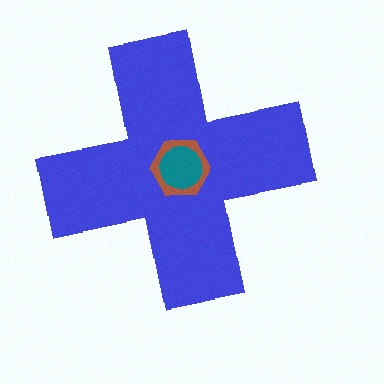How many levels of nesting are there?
3.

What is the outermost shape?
The blue cross.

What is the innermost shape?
The teal circle.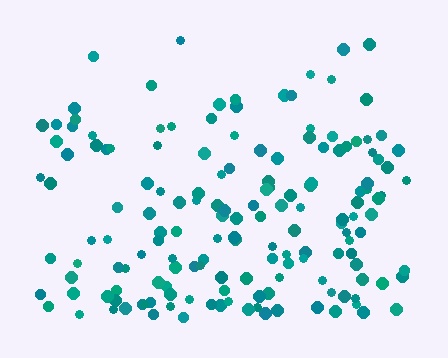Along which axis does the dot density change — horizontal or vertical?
Vertical.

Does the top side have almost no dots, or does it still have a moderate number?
Still a moderate number, just noticeably fewer than the bottom.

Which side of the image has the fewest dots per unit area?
The top.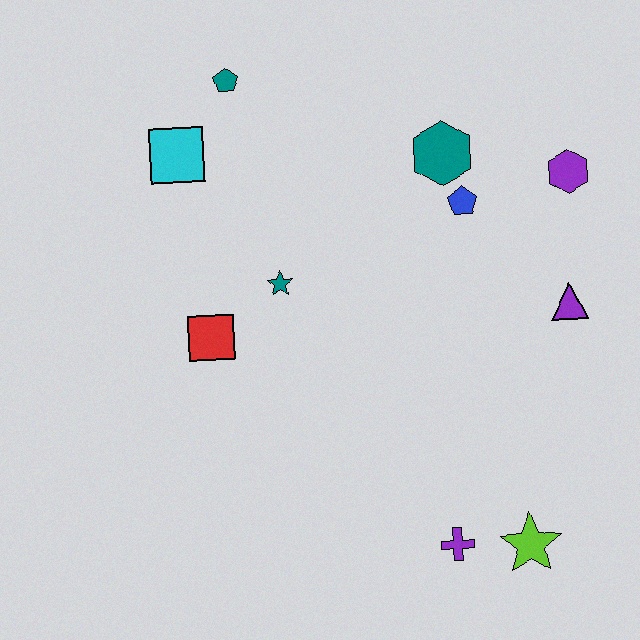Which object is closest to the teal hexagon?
The blue pentagon is closest to the teal hexagon.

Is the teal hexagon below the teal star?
No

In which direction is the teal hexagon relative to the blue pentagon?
The teal hexagon is above the blue pentagon.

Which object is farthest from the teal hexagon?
The lime star is farthest from the teal hexagon.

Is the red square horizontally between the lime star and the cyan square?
Yes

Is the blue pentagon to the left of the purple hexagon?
Yes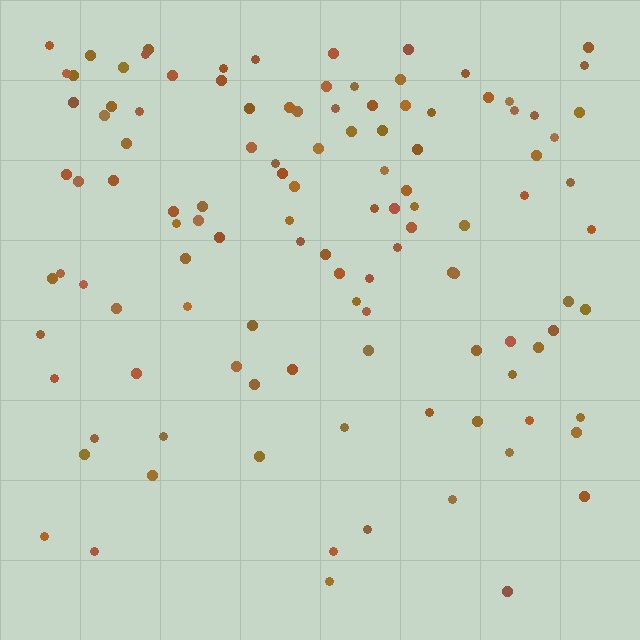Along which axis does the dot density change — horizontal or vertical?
Vertical.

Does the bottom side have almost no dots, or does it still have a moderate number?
Still a moderate number, just noticeably fewer than the top.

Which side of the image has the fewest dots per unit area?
The bottom.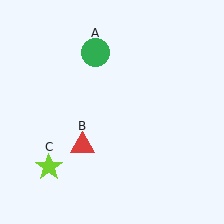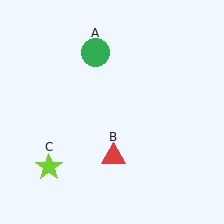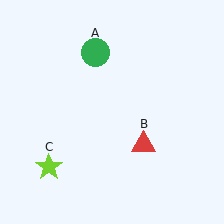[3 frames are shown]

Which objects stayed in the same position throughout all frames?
Green circle (object A) and lime star (object C) remained stationary.